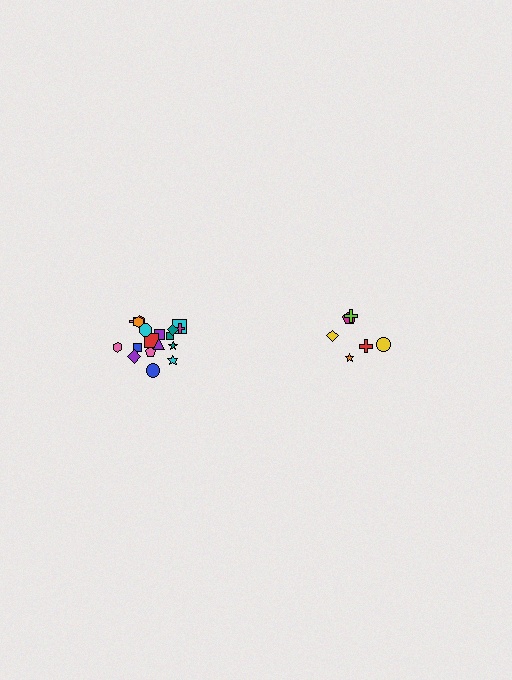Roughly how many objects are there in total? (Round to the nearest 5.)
Roughly 25 objects in total.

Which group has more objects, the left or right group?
The left group.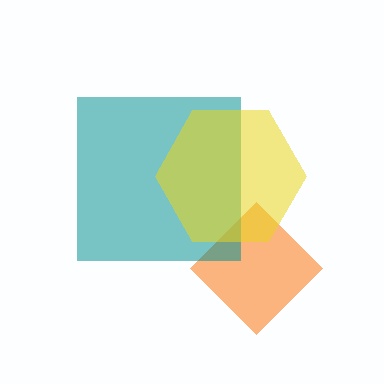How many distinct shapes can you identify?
There are 3 distinct shapes: an orange diamond, a teal square, a yellow hexagon.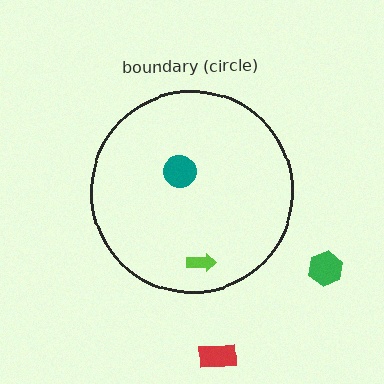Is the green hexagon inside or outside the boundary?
Outside.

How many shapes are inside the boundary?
2 inside, 2 outside.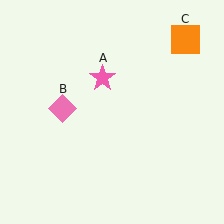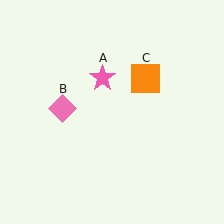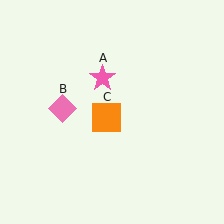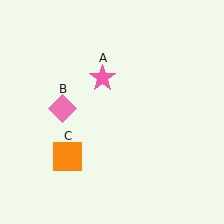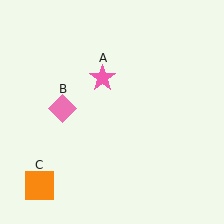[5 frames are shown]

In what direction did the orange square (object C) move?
The orange square (object C) moved down and to the left.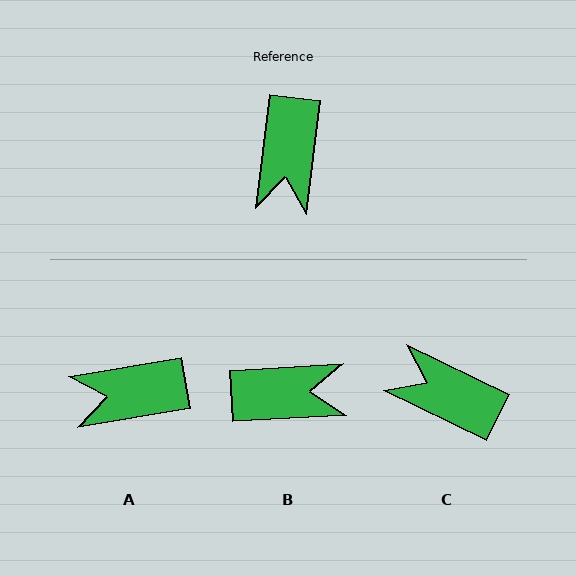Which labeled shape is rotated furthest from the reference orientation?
C, about 109 degrees away.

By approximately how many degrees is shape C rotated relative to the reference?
Approximately 109 degrees clockwise.